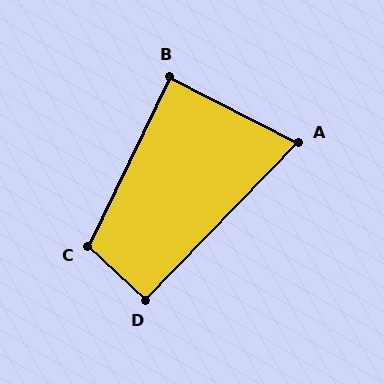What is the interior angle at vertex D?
Approximately 91 degrees (approximately right).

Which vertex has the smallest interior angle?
A, at approximately 73 degrees.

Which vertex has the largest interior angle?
C, at approximately 107 degrees.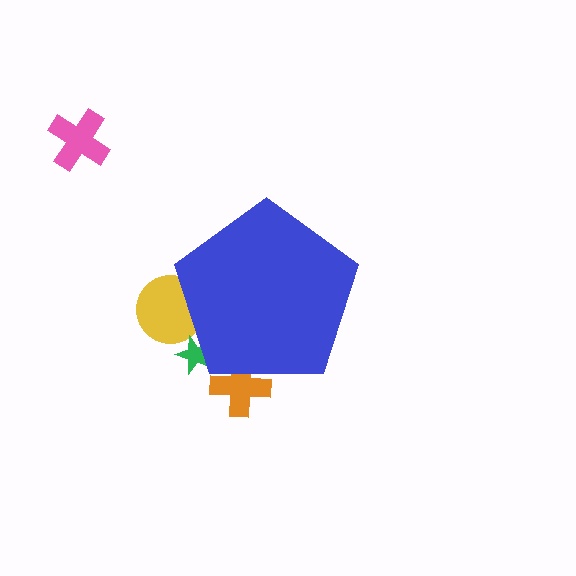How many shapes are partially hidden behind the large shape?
3 shapes are partially hidden.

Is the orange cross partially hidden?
Yes, the orange cross is partially hidden behind the blue pentagon.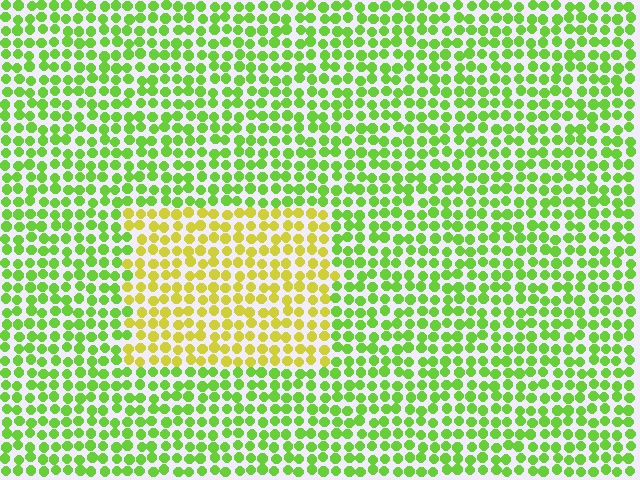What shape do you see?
I see a rectangle.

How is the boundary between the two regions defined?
The boundary is defined purely by a slight shift in hue (about 41 degrees). Spacing, size, and orientation are identical on both sides.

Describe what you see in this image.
The image is filled with small lime elements in a uniform arrangement. A rectangle-shaped region is visible where the elements are tinted to a slightly different hue, forming a subtle color boundary.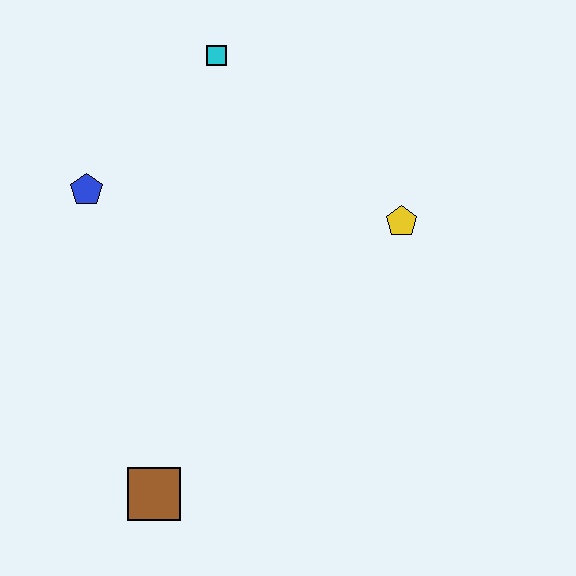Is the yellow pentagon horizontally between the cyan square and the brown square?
No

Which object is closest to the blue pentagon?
The cyan square is closest to the blue pentagon.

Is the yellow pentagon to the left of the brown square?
No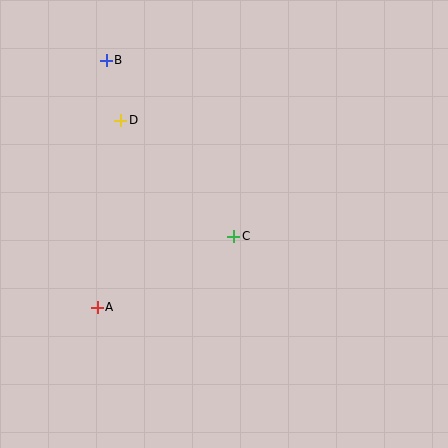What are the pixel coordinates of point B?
Point B is at (106, 60).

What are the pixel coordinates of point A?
Point A is at (97, 307).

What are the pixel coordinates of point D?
Point D is at (121, 120).